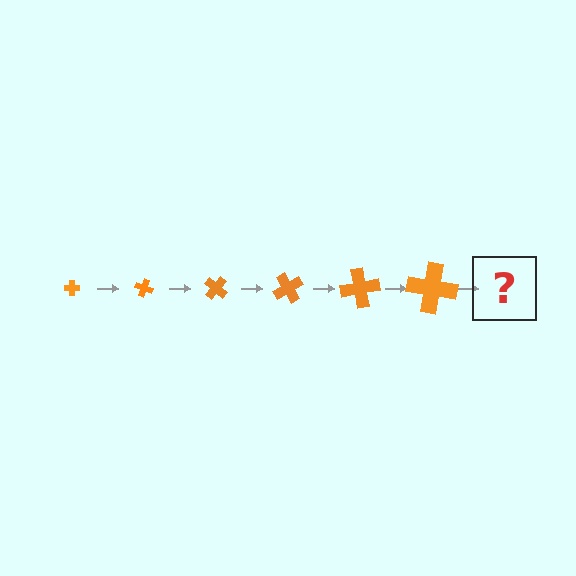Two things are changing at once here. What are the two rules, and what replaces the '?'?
The two rules are that the cross grows larger each step and it rotates 20 degrees each step. The '?' should be a cross, larger than the previous one and rotated 120 degrees from the start.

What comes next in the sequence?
The next element should be a cross, larger than the previous one and rotated 120 degrees from the start.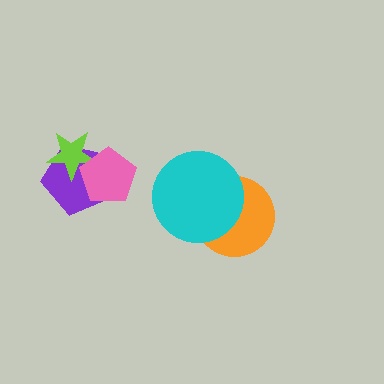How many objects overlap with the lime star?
2 objects overlap with the lime star.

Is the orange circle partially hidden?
Yes, it is partially covered by another shape.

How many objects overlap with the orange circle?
1 object overlaps with the orange circle.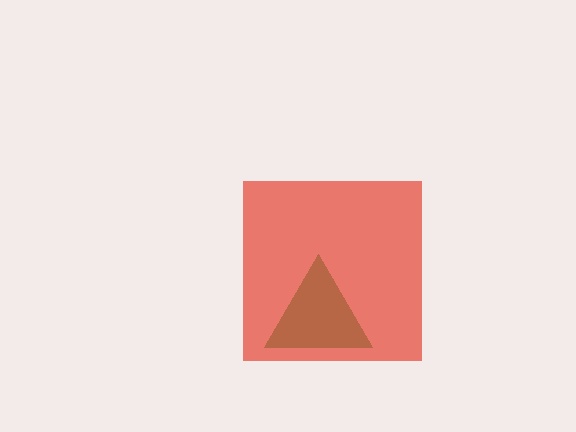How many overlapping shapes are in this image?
There are 2 overlapping shapes in the image.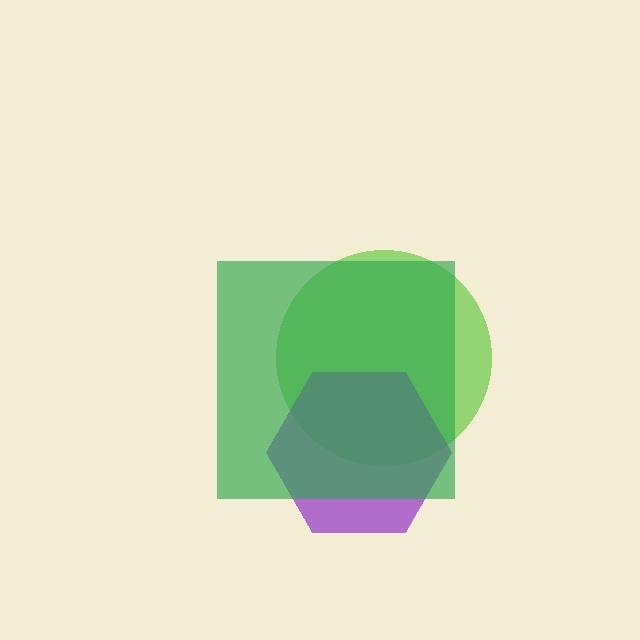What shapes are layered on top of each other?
The layered shapes are: a lime circle, a purple hexagon, a green square.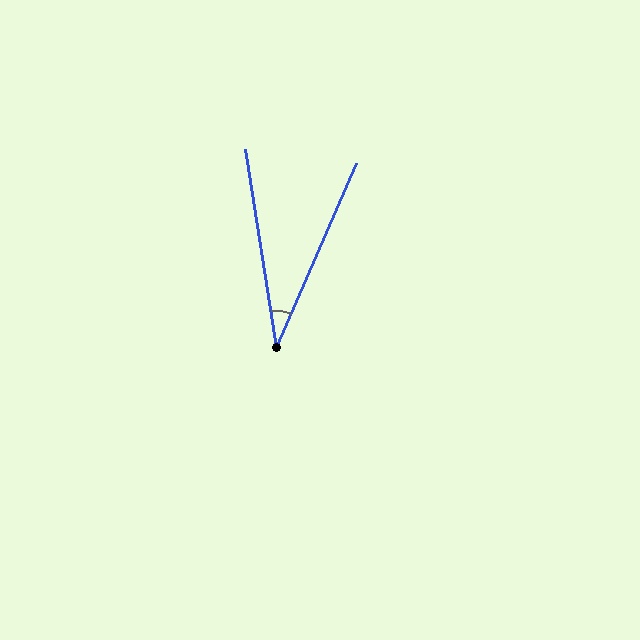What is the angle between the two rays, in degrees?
Approximately 32 degrees.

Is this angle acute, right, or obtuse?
It is acute.